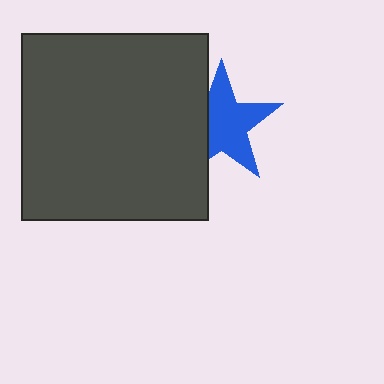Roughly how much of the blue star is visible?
Most of it is visible (roughly 69%).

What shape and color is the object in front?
The object in front is a dark gray square.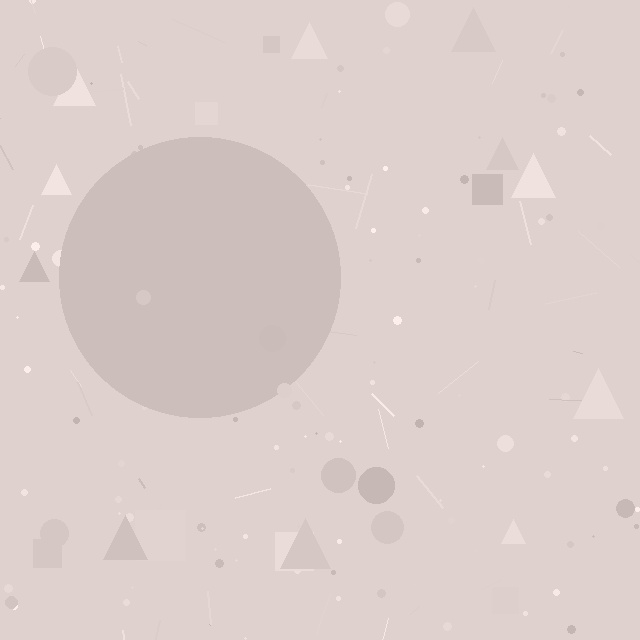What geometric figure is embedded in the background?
A circle is embedded in the background.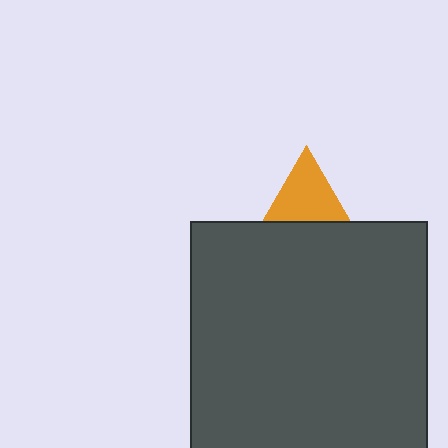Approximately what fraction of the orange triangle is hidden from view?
Roughly 55% of the orange triangle is hidden behind the dark gray square.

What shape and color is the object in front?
The object in front is a dark gray square.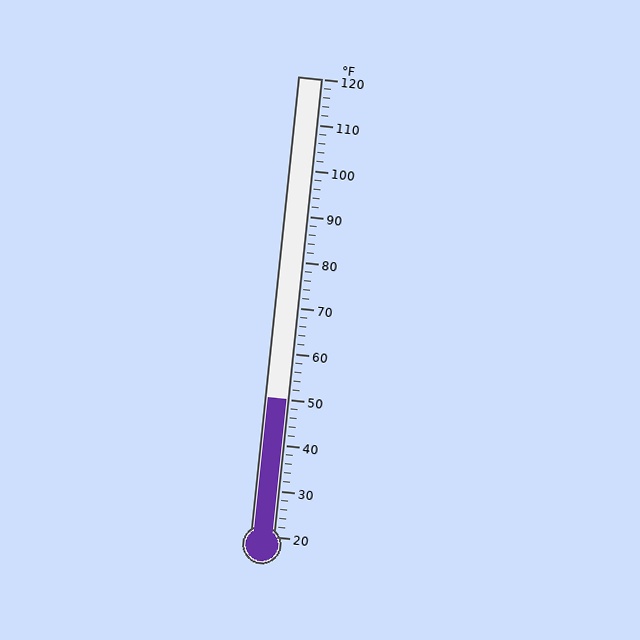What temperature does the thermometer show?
The thermometer shows approximately 50°F.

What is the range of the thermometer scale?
The thermometer scale ranges from 20°F to 120°F.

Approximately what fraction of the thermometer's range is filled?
The thermometer is filled to approximately 30% of its range.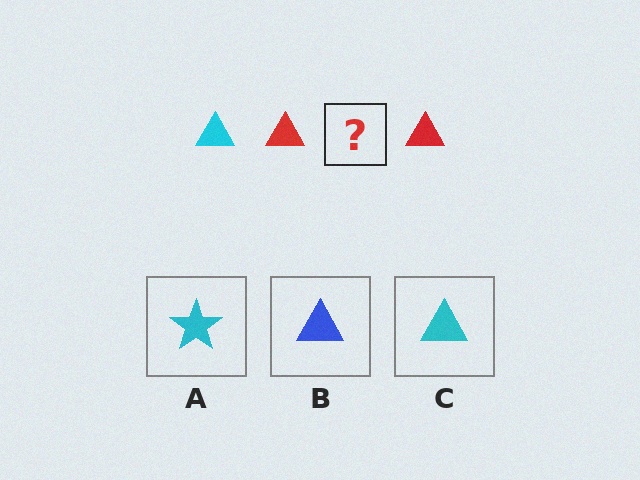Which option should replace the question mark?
Option C.